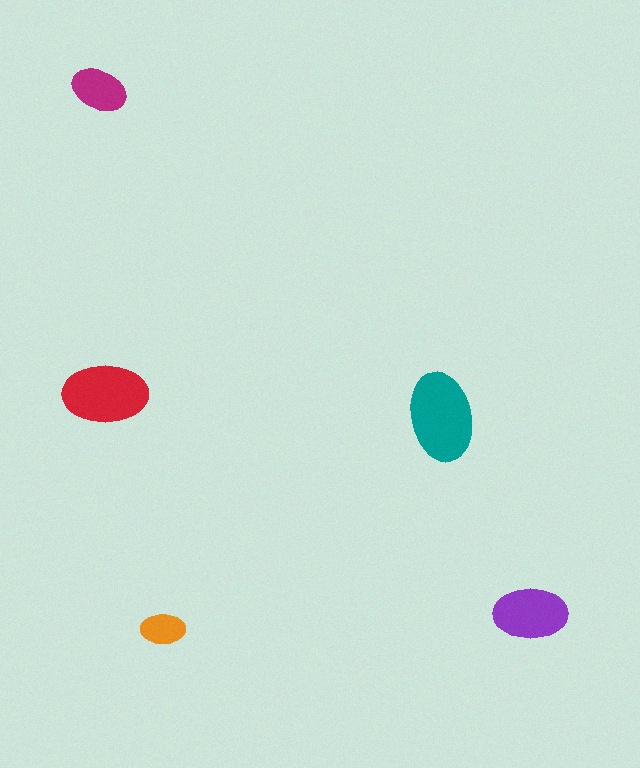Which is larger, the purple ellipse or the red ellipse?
The red one.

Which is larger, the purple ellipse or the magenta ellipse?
The purple one.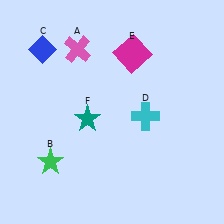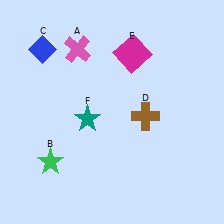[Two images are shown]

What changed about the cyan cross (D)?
In Image 1, D is cyan. In Image 2, it changed to brown.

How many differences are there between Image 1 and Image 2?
There is 1 difference between the two images.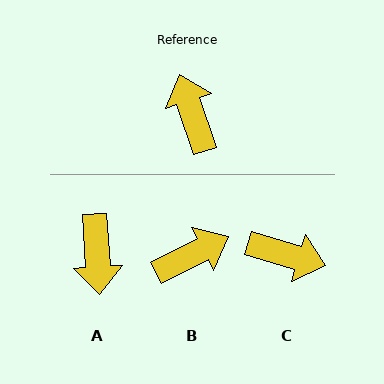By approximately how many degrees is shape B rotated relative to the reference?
Approximately 81 degrees clockwise.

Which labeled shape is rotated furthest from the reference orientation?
A, about 165 degrees away.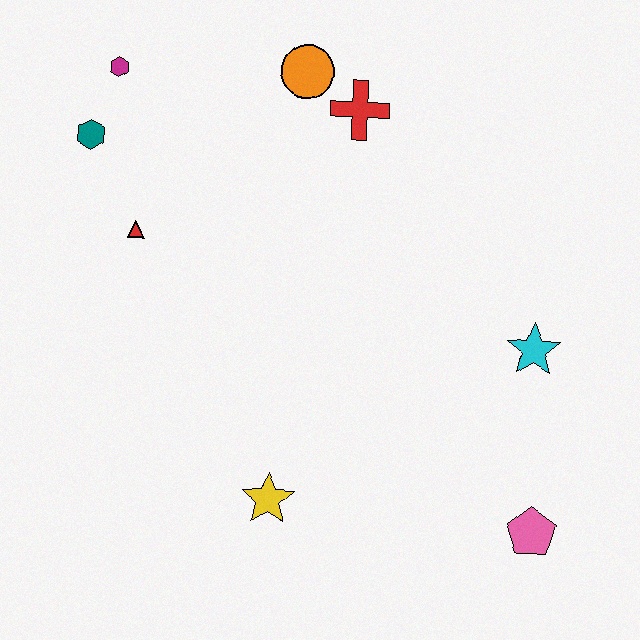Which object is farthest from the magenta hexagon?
The pink pentagon is farthest from the magenta hexagon.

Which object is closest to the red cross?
The orange circle is closest to the red cross.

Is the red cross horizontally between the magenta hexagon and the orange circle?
No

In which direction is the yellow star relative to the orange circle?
The yellow star is below the orange circle.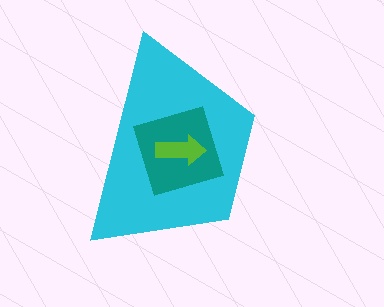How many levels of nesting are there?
3.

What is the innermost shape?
The lime arrow.